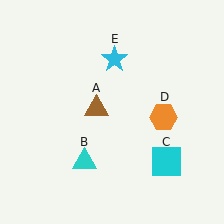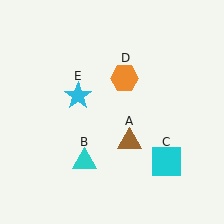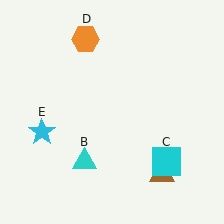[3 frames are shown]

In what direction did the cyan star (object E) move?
The cyan star (object E) moved down and to the left.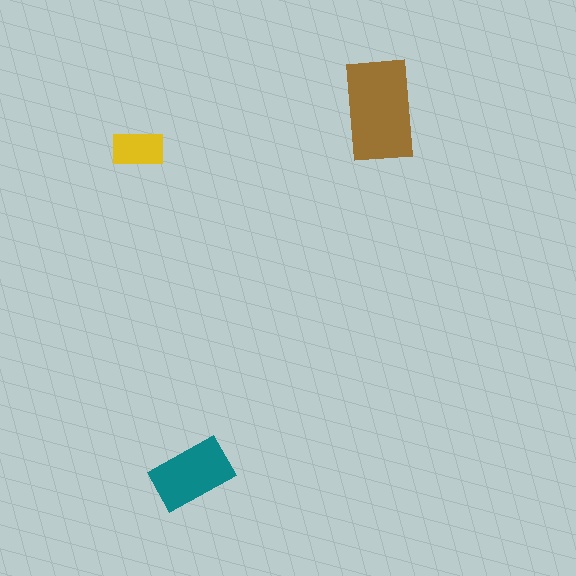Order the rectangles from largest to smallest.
the brown one, the teal one, the yellow one.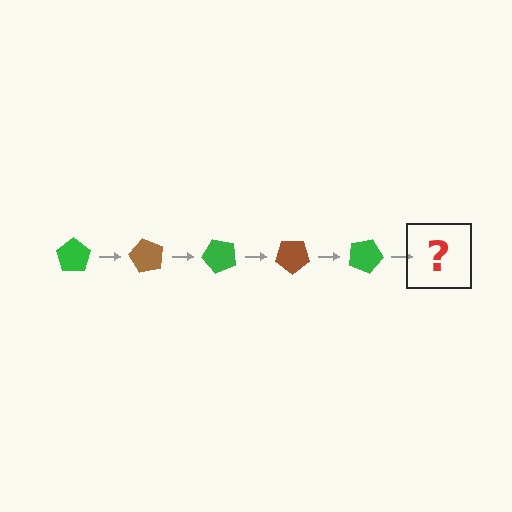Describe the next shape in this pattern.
It should be a brown pentagon, rotated 300 degrees from the start.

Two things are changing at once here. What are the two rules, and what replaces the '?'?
The two rules are that it rotates 60 degrees each step and the color cycles through green and brown. The '?' should be a brown pentagon, rotated 300 degrees from the start.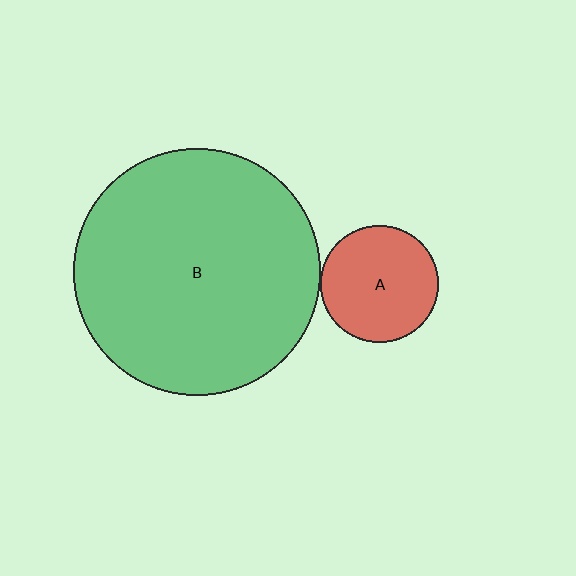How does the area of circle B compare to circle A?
Approximately 4.5 times.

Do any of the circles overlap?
No, none of the circles overlap.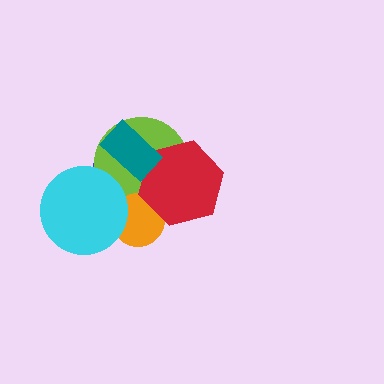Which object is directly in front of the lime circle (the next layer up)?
The orange circle is directly in front of the lime circle.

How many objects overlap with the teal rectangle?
3 objects overlap with the teal rectangle.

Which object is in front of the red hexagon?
The teal rectangle is in front of the red hexagon.